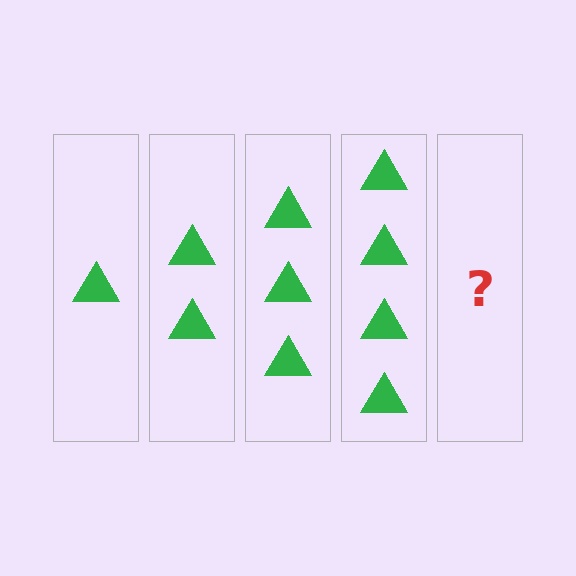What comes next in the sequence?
The next element should be 5 triangles.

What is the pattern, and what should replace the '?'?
The pattern is that each step adds one more triangle. The '?' should be 5 triangles.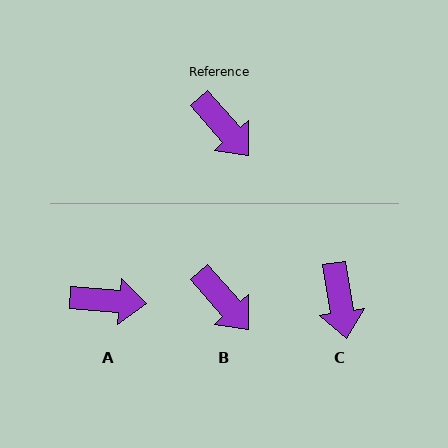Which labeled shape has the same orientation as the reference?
B.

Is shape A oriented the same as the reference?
No, it is off by about 44 degrees.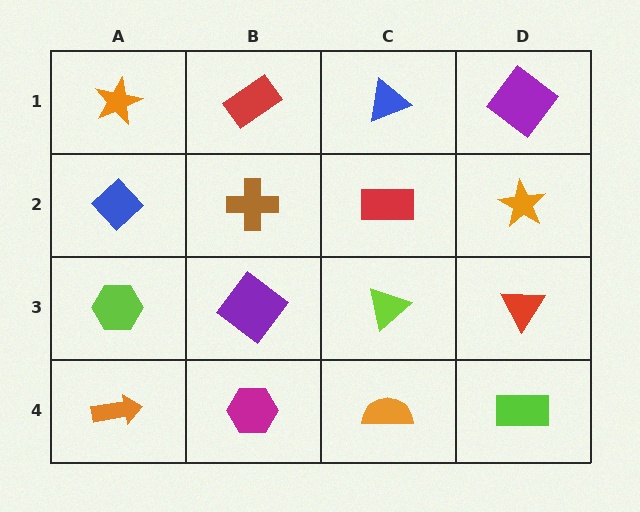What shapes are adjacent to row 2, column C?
A blue triangle (row 1, column C), a lime triangle (row 3, column C), a brown cross (row 2, column B), an orange star (row 2, column D).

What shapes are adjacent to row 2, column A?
An orange star (row 1, column A), a lime hexagon (row 3, column A), a brown cross (row 2, column B).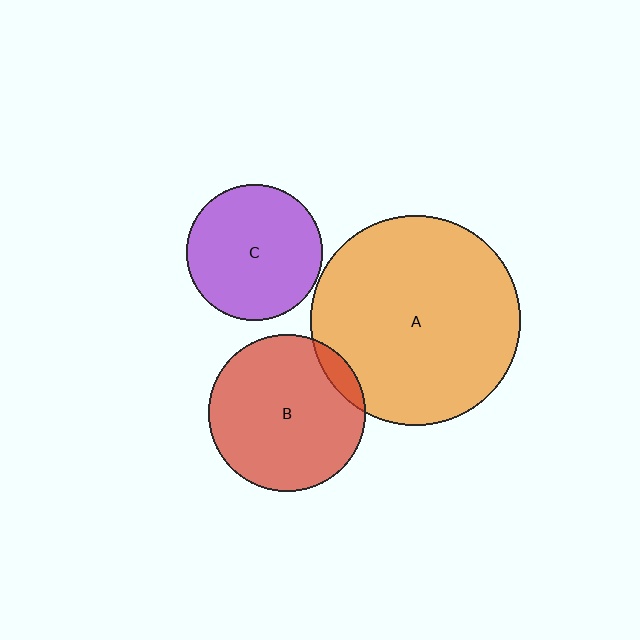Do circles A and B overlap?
Yes.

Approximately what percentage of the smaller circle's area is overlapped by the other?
Approximately 10%.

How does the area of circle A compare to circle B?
Approximately 1.8 times.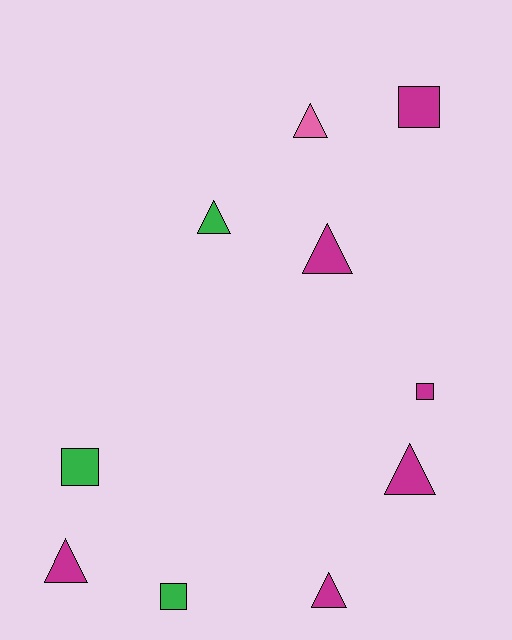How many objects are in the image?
There are 10 objects.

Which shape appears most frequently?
Triangle, with 6 objects.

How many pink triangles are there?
There is 1 pink triangle.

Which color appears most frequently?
Magenta, with 6 objects.